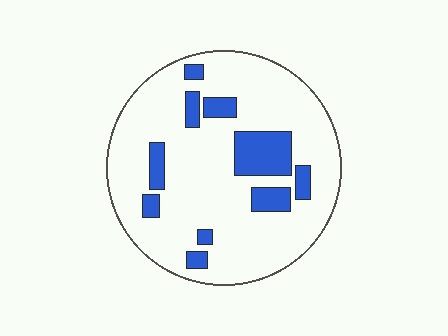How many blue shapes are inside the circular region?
10.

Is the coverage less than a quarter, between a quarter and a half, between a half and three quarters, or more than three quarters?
Less than a quarter.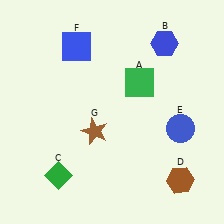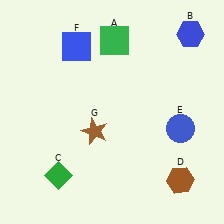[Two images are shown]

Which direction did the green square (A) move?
The green square (A) moved up.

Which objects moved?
The objects that moved are: the green square (A), the blue hexagon (B).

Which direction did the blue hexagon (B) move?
The blue hexagon (B) moved right.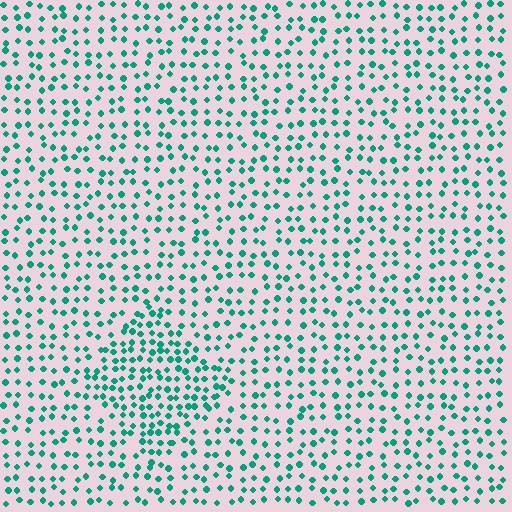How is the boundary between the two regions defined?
The boundary is defined by a change in element density (approximately 1.7x ratio). All elements are the same color, size, and shape.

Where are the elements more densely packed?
The elements are more densely packed inside the diamond boundary.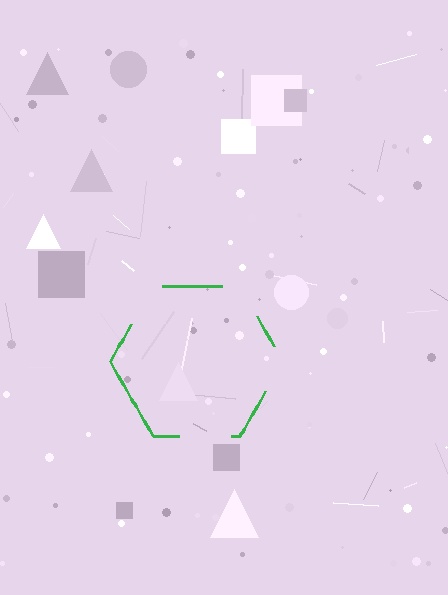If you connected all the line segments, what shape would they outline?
They would outline a hexagon.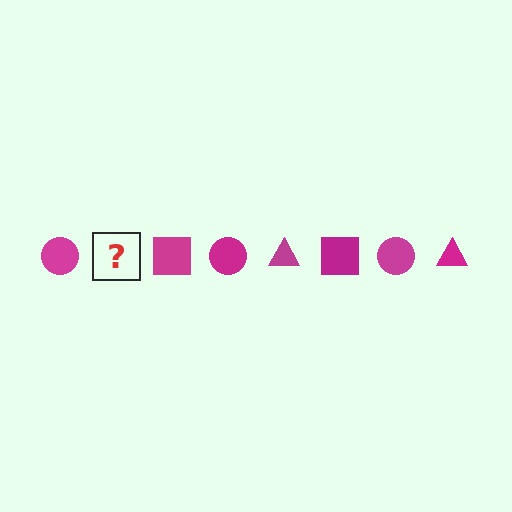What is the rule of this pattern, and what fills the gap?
The rule is that the pattern cycles through circle, triangle, square shapes in magenta. The gap should be filled with a magenta triangle.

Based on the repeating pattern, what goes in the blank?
The blank should be a magenta triangle.